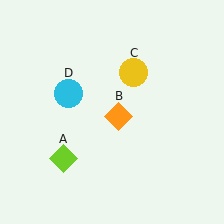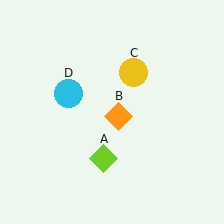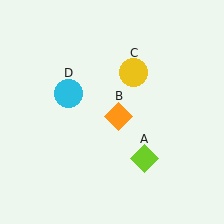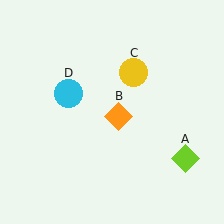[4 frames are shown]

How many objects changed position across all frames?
1 object changed position: lime diamond (object A).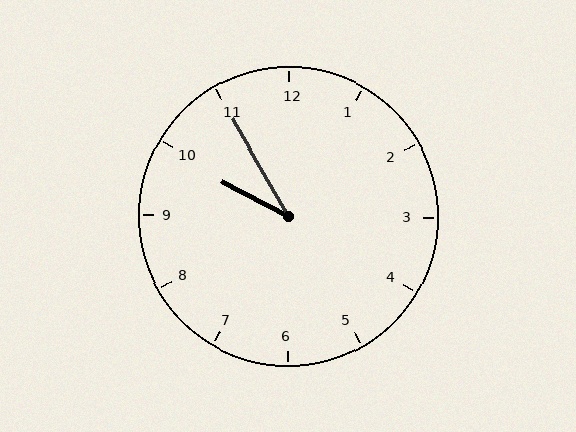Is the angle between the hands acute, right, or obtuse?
It is acute.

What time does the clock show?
9:55.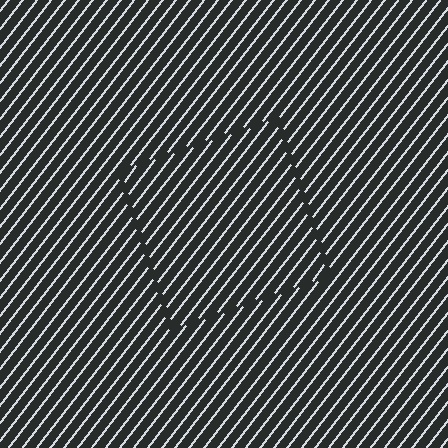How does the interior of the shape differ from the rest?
The interior of the shape contains the same grating, shifted by half a period — the contour is defined by the phase discontinuity where line-ends from the inner and outer gratings abut.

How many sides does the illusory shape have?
4 sides — the line-ends trace a square.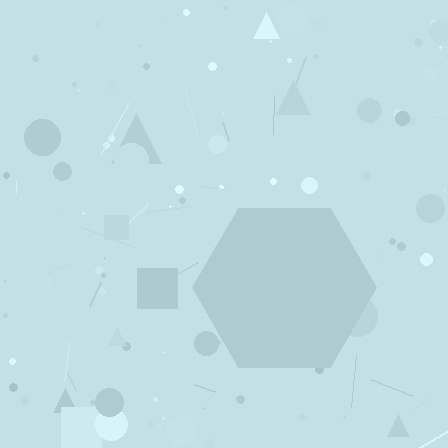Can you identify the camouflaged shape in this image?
The camouflaged shape is a hexagon.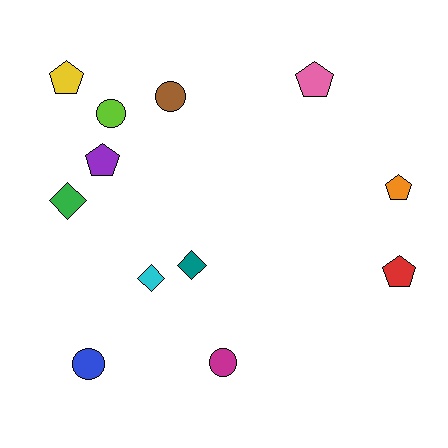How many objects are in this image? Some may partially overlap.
There are 12 objects.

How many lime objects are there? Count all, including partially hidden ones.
There is 1 lime object.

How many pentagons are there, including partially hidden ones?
There are 5 pentagons.